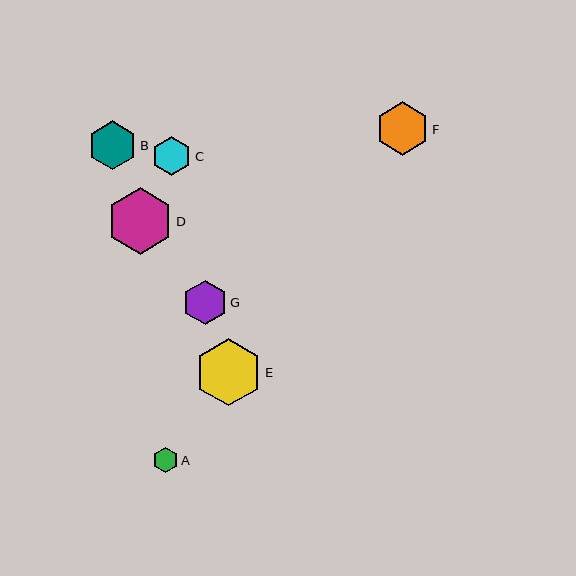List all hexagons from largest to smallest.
From largest to smallest: E, D, F, B, G, C, A.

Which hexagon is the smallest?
Hexagon A is the smallest with a size of approximately 25 pixels.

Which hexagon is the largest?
Hexagon E is the largest with a size of approximately 67 pixels.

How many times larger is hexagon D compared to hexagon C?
Hexagon D is approximately 1.7 times the size of hexagon C.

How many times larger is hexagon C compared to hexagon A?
Hexagon C is approximately 1.6 times the size of hexagon A.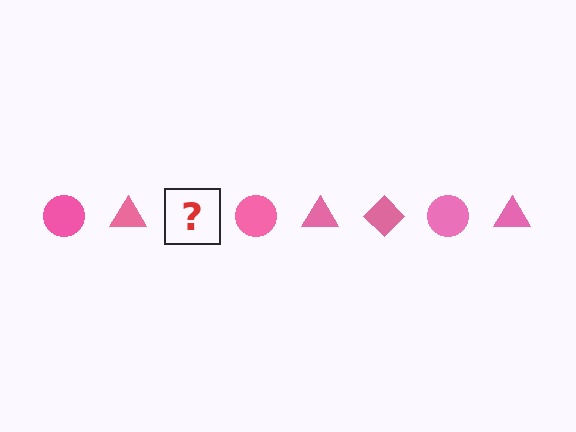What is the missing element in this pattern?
The missing element is a pink diamond.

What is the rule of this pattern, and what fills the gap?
The rule is that the pattern cycles through circle, triangle, diamond shapes in pink. The gap should be filled with a pink diamond.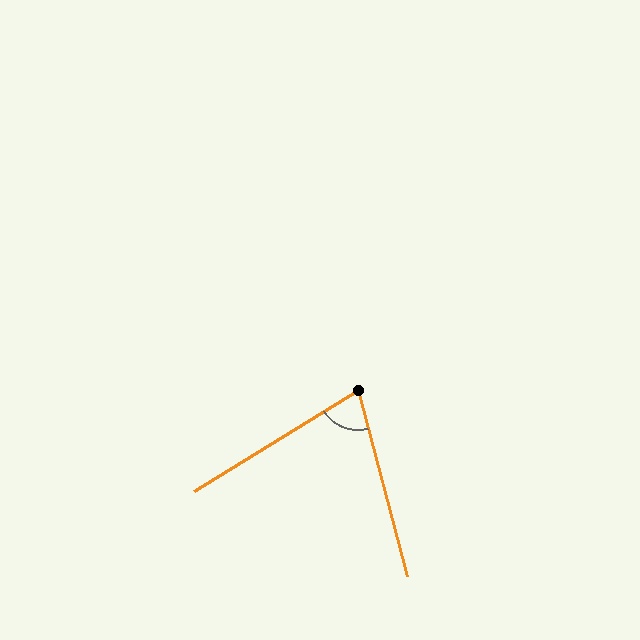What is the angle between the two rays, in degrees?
Approximately 73 degrees.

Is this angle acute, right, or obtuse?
It is acute.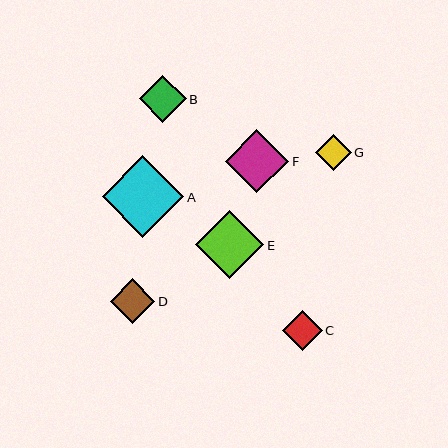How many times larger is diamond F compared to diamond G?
Diamond F is approximately 1.8 times the size of diamond G.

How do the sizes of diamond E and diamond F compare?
Diamond E and diamond F are approximately the same size.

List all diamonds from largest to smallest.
From largest to smallest: A, E, F, B, D, C, G.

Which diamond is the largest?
Diamond A is the largest with a size of approximately 81 pixels.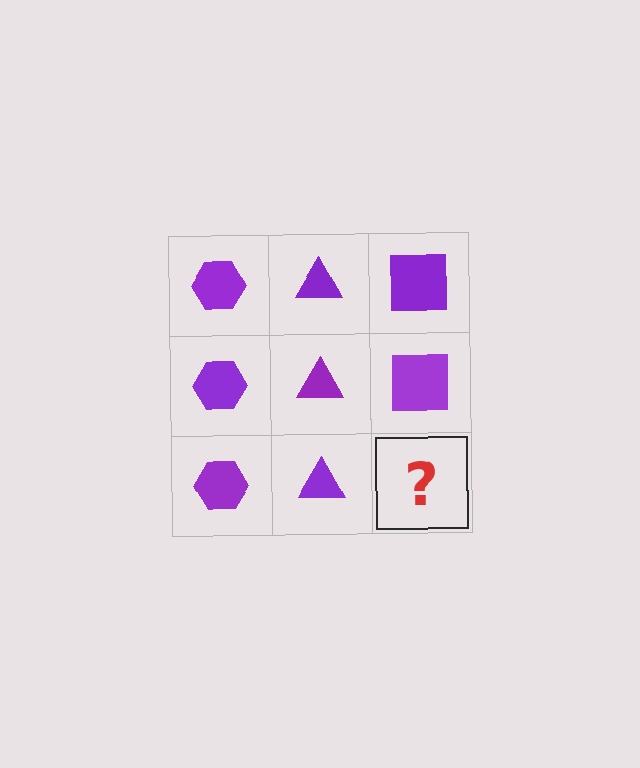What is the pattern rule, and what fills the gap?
The rule is that each column has a consistent shape. The gap should be filled with a purple square.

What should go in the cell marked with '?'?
The missing cell should contain a purple square.